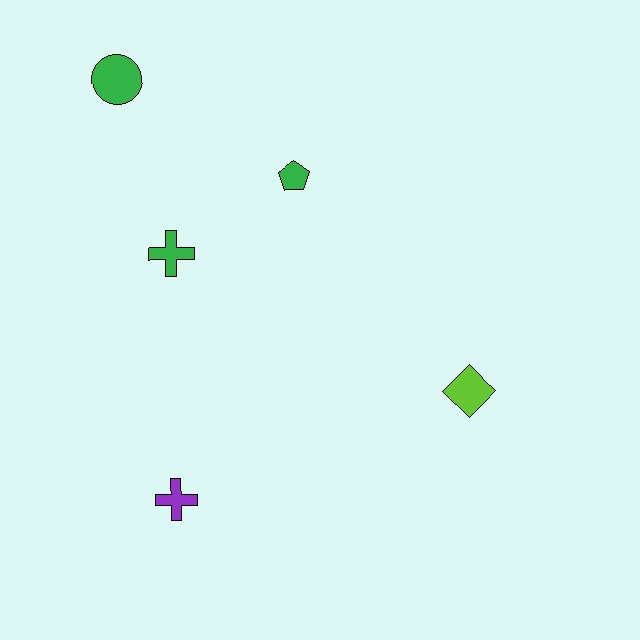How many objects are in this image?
There are 5 objects.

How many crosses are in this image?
There are 2 crosses.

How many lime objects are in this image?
There is 1 lime object.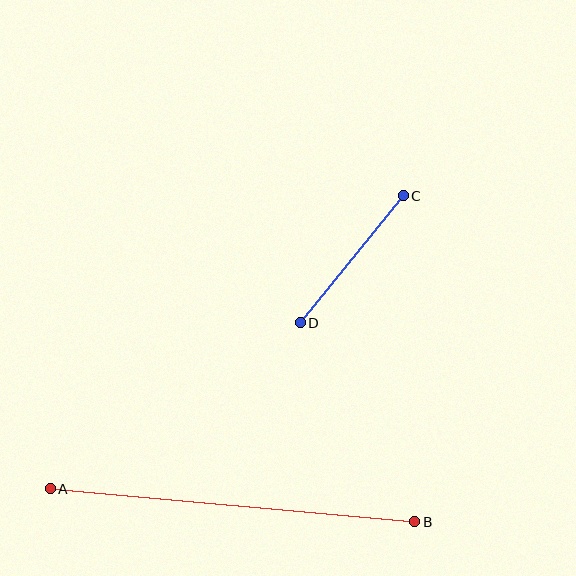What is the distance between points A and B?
The distance is approximately 366 pixels.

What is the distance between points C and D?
The distance is approximately 163 pixels.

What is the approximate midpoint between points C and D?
The midpoint is at approximately (352, 259) pixels.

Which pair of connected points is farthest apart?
Points A and B are farthest apart.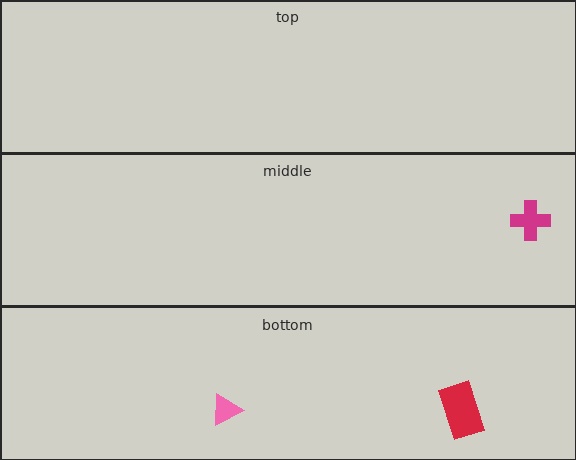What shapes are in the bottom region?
The pink triangle, the red rectangle.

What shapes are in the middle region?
The magenta cross.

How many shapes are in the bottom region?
2.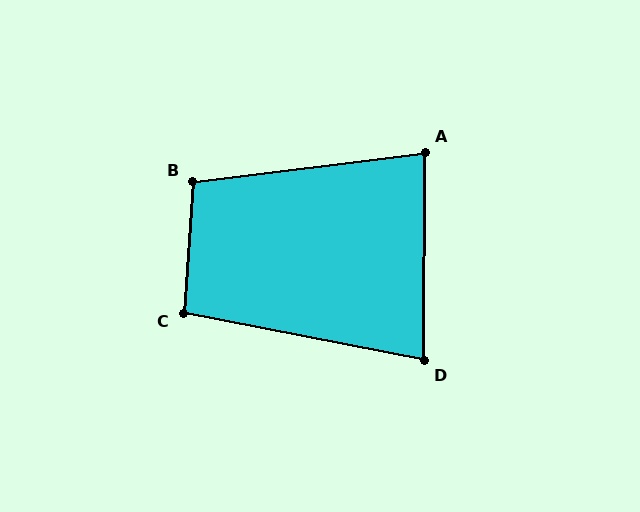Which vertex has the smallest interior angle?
D, at approximately 79 degrees.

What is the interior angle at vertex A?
Approximately 83 degrees (acute).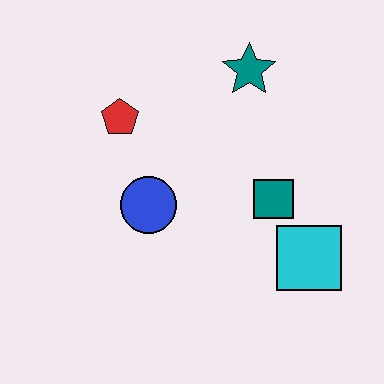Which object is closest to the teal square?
The cyan square is closest to the teal square.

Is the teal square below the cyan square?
No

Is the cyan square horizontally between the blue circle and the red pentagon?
No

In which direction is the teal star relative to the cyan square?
The teal star is above the cyan square.